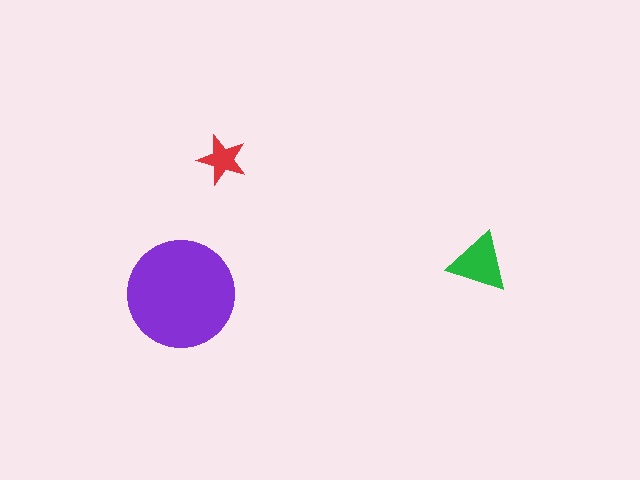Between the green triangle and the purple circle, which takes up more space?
The purple circle.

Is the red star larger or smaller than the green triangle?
Smaller.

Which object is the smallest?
The red star.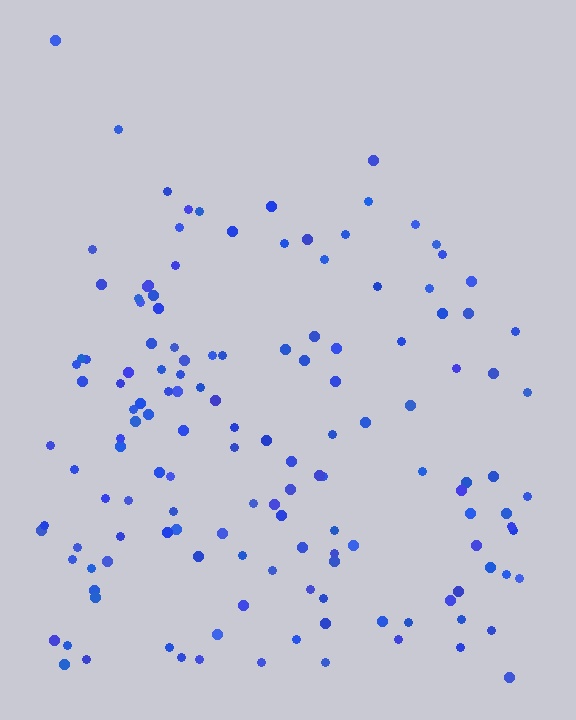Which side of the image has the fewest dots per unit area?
The top.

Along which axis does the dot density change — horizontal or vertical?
Vertical.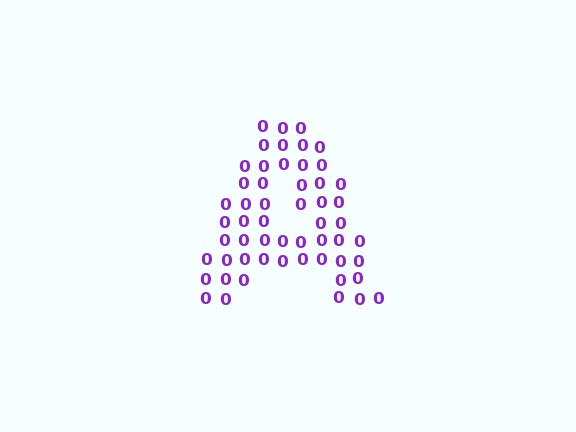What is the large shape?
The large shape is the letter A.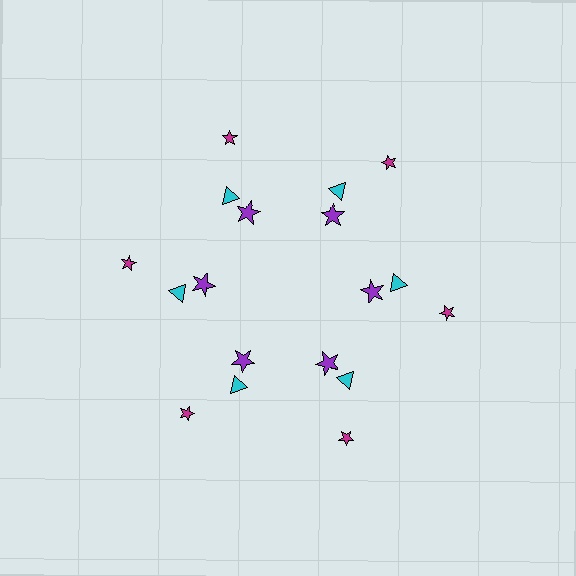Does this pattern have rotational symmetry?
Yes, this pattern has 6-fold rotational symmetry. It looks the same after rotating 60 degrees around the center.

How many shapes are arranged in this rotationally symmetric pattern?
There are 18 shapes, arranged in 6 groups of 3.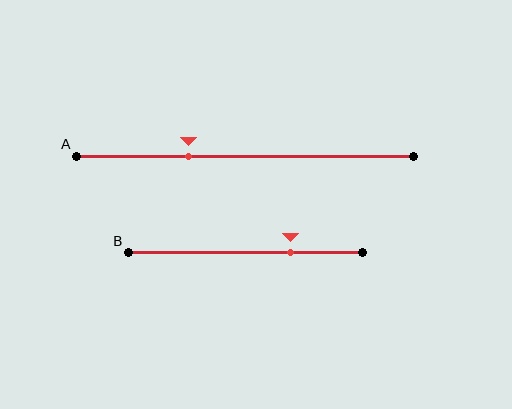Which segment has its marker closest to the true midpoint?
Segment A has its marker closest to the true midpoint.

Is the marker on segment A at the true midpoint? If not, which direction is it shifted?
No, the marker on segment A is shifted to the left by about 17% of the segment length.